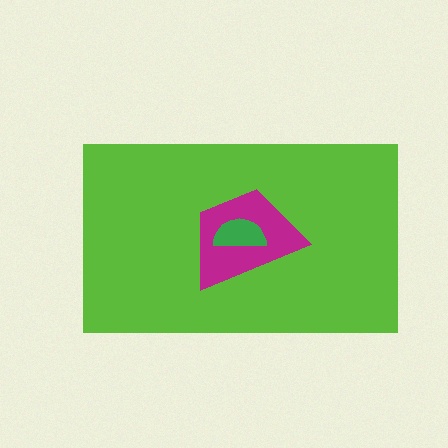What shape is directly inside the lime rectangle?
The magenta trapezoid.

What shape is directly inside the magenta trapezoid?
The green semicircle.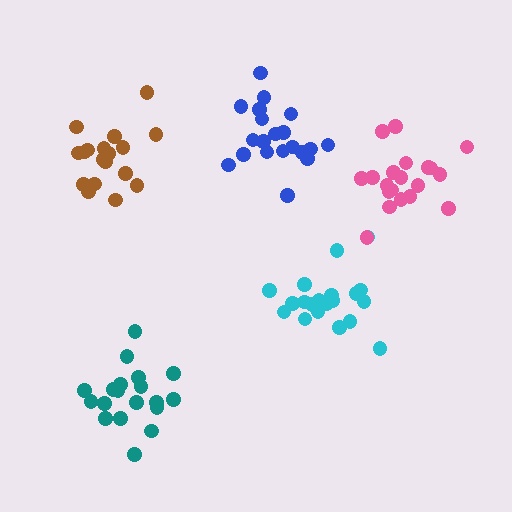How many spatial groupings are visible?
There are 5 spatial groupings.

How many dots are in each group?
Group 1: 18 dots, Group 2: 20 dots, Group 3: 20 dots, Group 4: 20 dots, Group 5: 20 dots (98 total).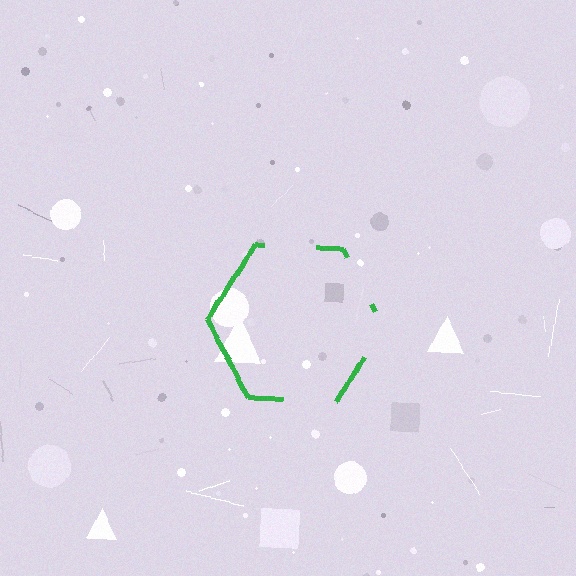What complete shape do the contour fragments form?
The contour fragments form a hexagon.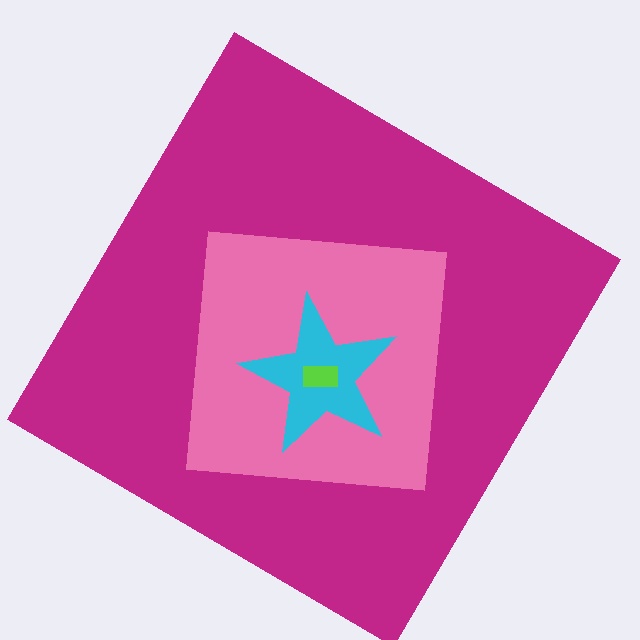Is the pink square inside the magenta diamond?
Yes.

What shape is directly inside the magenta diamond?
The pink square.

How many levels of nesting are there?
4.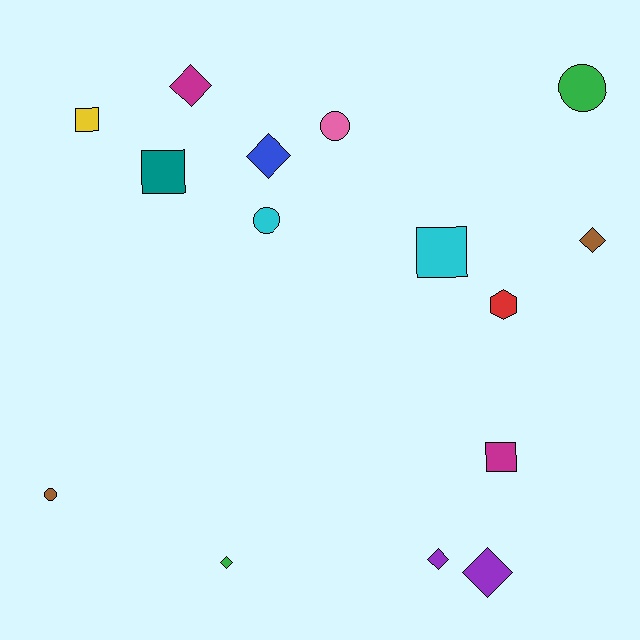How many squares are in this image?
There are 4 squares.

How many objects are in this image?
There are 15 objects.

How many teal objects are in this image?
There is 1 teal object.